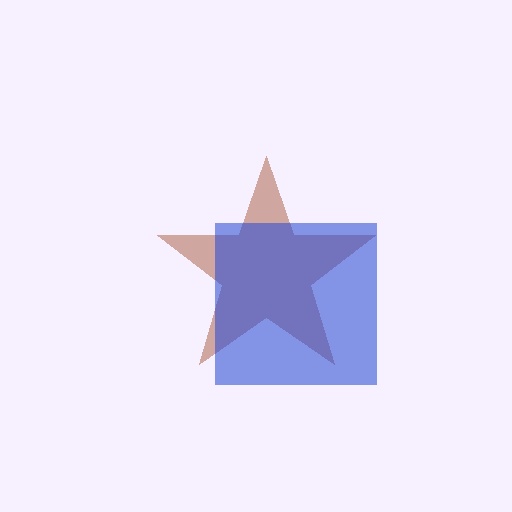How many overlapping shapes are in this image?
There are 2 overlapping shapes in the image.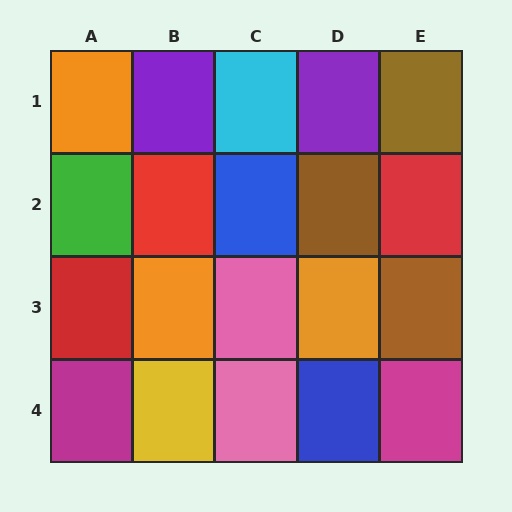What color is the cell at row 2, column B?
Red.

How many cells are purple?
2 cells are purple.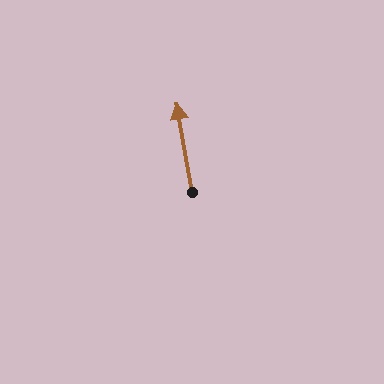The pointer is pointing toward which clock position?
Roughly 12 o'clock.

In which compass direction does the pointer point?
North.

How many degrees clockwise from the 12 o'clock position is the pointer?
Approximately 350 degrees.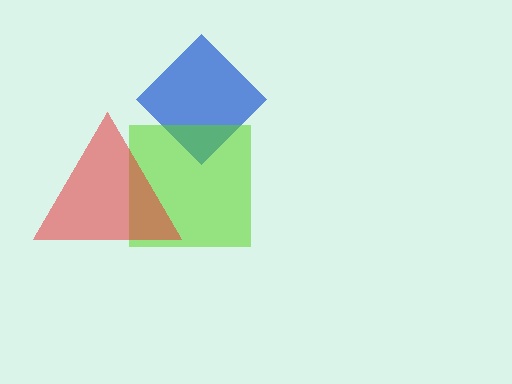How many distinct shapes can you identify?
There are 3 distinct shapes: a blue diamond, a lime square, a red triangle.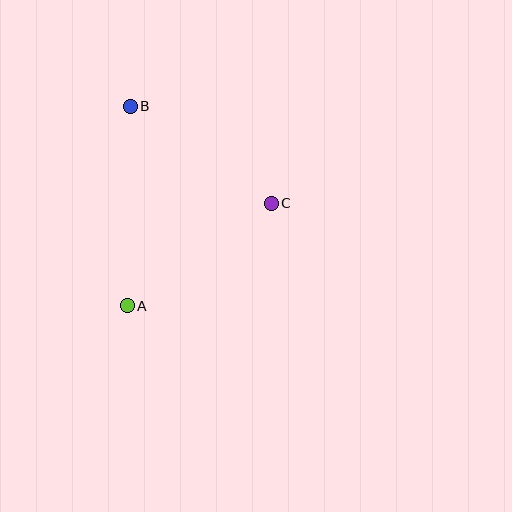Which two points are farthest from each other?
Points A and B are farthest from each other.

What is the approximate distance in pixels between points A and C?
The distance between A and C is approximately 177 pixels.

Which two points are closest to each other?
Points B and C are closest to each other.